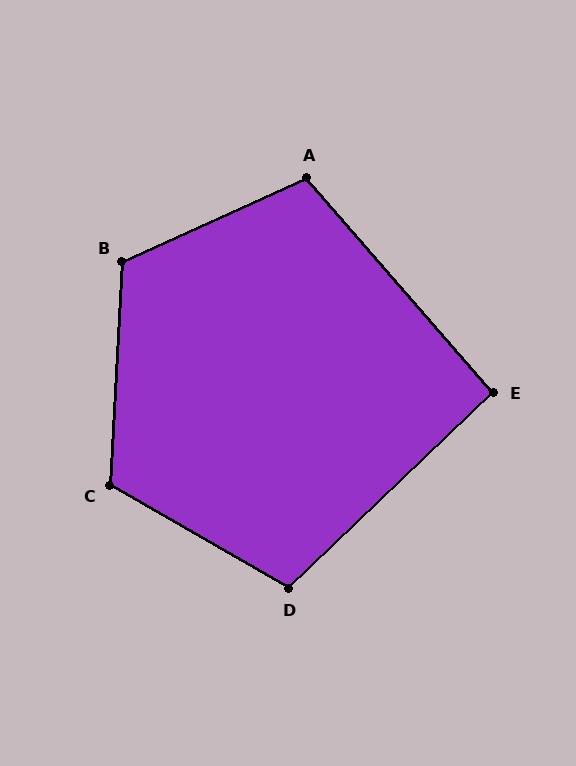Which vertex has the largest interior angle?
B, at approximately 117 degrees.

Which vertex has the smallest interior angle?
E, at approximately 93 degrees.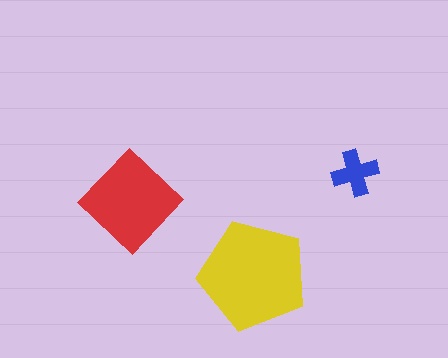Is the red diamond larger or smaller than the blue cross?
Larger.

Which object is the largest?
The yellow pentagon.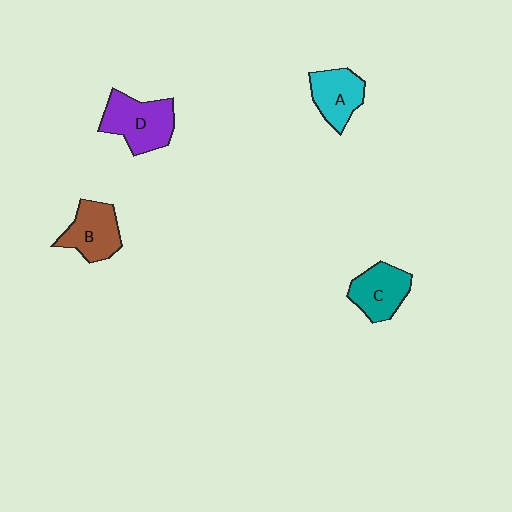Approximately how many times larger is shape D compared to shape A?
Approximately 1.3 times.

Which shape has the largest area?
Shape D (purple).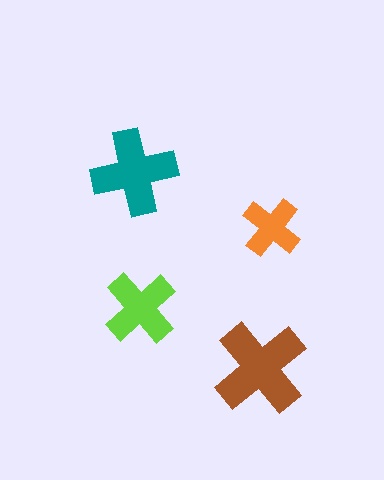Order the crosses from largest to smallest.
the brown one, the teal one, the lime one, the orange one.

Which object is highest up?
The teal cross is topmost.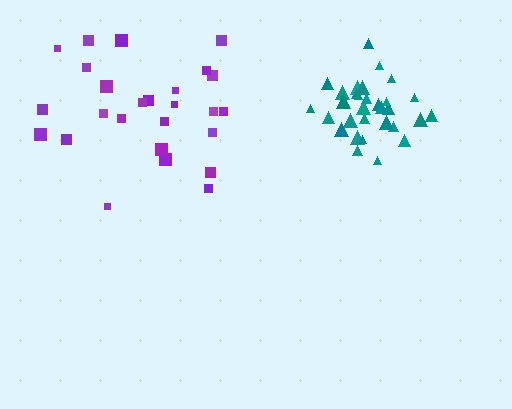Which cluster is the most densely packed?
Teal.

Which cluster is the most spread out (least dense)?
Purple.